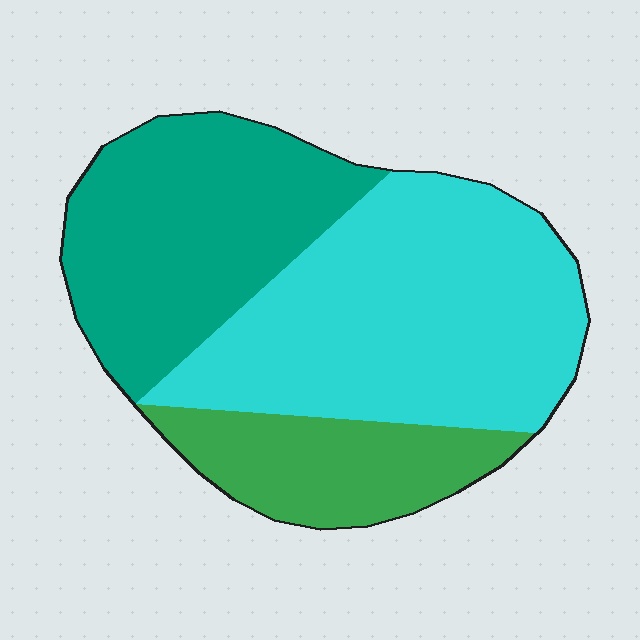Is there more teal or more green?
Teal.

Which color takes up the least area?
Green, at roughly 20%.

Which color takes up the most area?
Cyan, at roughly 50%.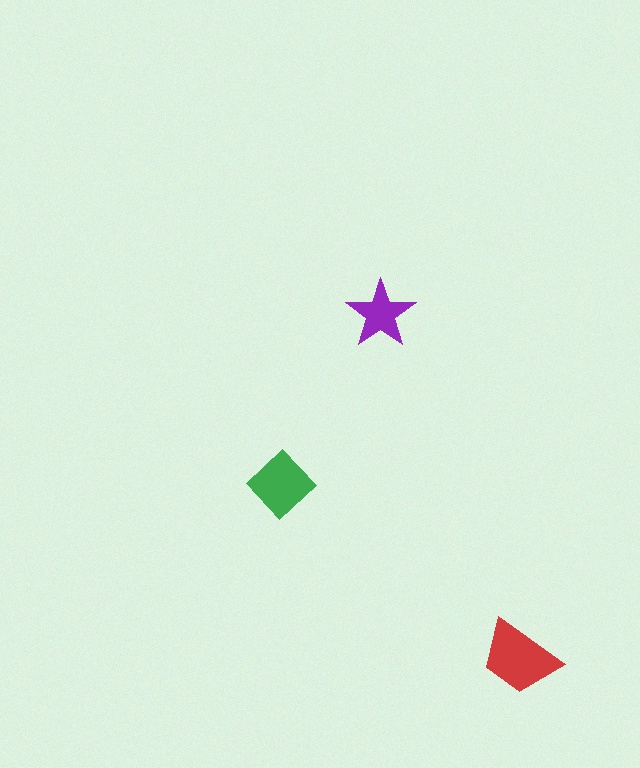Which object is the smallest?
The purple star.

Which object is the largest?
The red trapezoid.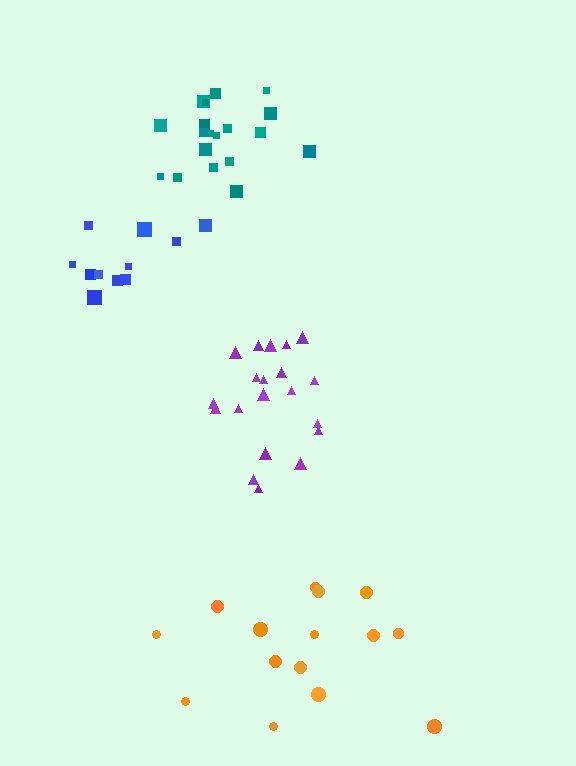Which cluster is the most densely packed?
Teal.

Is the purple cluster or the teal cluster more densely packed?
Teal.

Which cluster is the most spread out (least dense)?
Orange.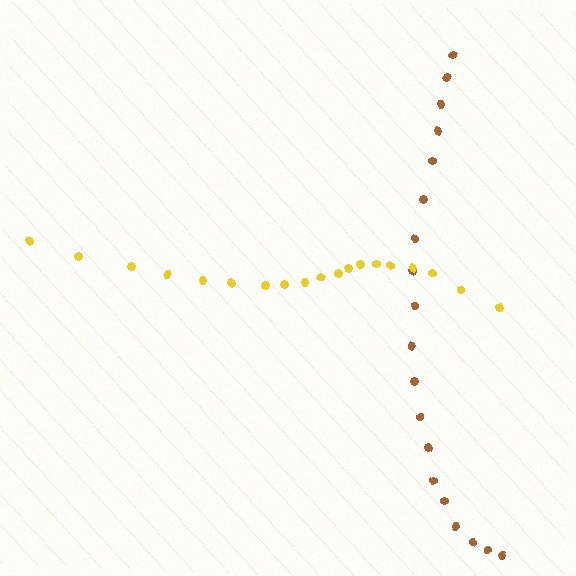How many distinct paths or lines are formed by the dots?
There are 2 distinct paths.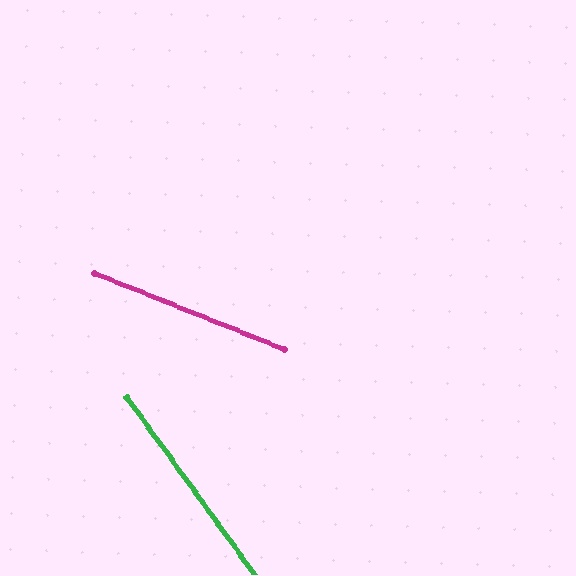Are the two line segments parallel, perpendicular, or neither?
Neither parallel nor perpendicular — they differ by about 32°.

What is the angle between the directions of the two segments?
Approximately 32 degrees.